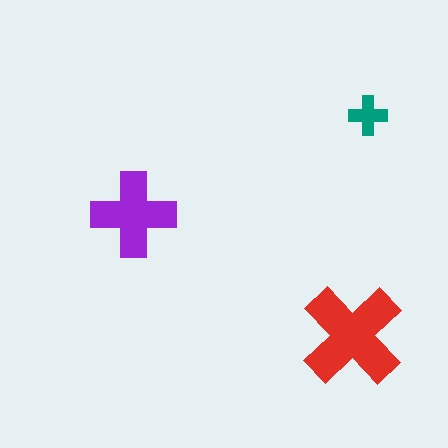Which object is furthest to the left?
The purple cross is leftmost.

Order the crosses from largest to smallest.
the red one, the purple one, the teal one.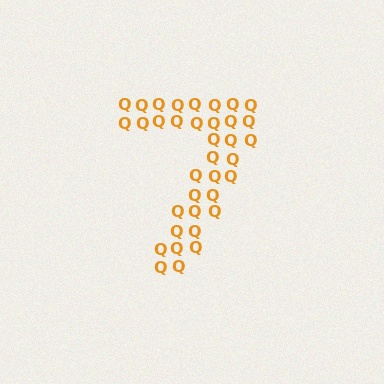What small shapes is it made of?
It is made of small letter Q's.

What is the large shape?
The large shape is the digit 7.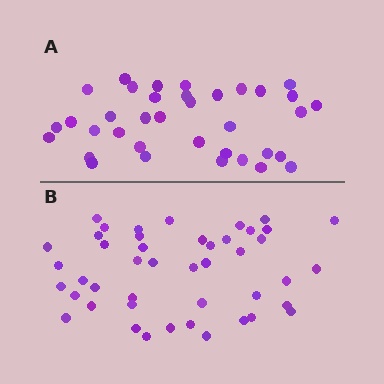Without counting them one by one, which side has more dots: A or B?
Region B (the bottom region) has more dots.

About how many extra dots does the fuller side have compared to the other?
Region B has roughly 8 or so more dots than region A.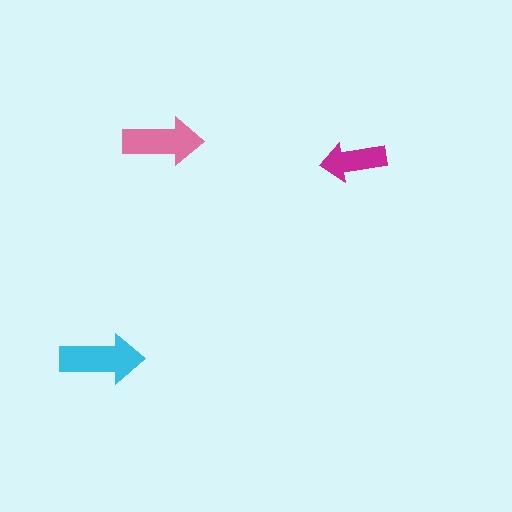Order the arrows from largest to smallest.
the cyan one, the pink one, the magenta one.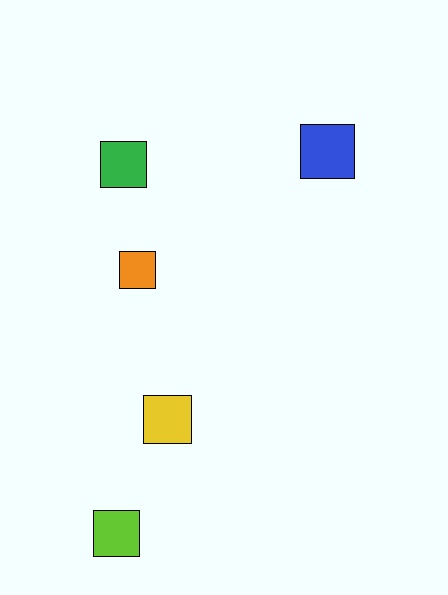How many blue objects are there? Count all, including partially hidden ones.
There is 1 blue object.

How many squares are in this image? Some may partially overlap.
There are 5 squares.